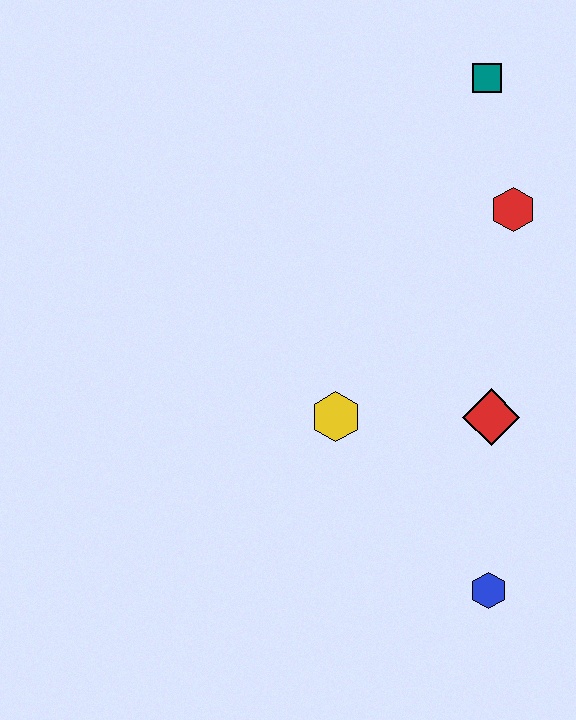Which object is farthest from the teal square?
The blue hexagon is farthest from the teal square.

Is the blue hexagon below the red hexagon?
Yes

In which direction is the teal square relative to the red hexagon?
The teal square is above the red hexagon.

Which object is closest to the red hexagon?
The teal square is closest to the red hexagon.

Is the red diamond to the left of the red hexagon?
Yes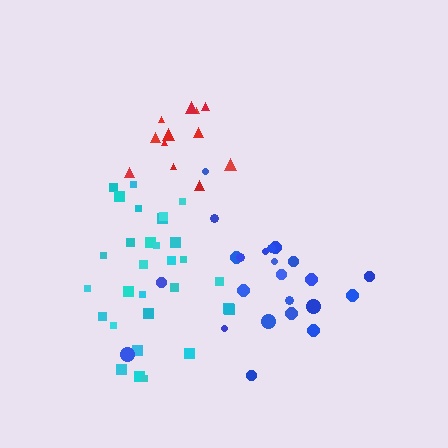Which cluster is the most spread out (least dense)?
Blue.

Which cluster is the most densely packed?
Red.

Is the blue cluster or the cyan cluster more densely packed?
Cyan.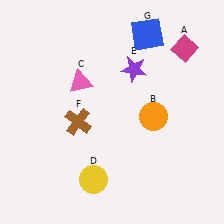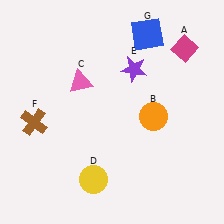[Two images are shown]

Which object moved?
The brown cross (F) moved left.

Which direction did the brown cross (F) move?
The brown cross (F) moved left.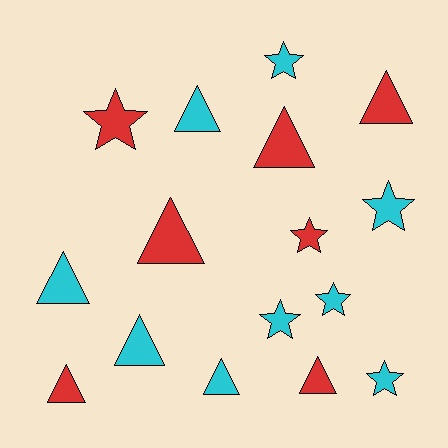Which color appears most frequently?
Cyan, with 9 objects.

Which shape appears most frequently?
Triangle, with 9 objects.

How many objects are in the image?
There are 16 objects.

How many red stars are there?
There are 2 red stars.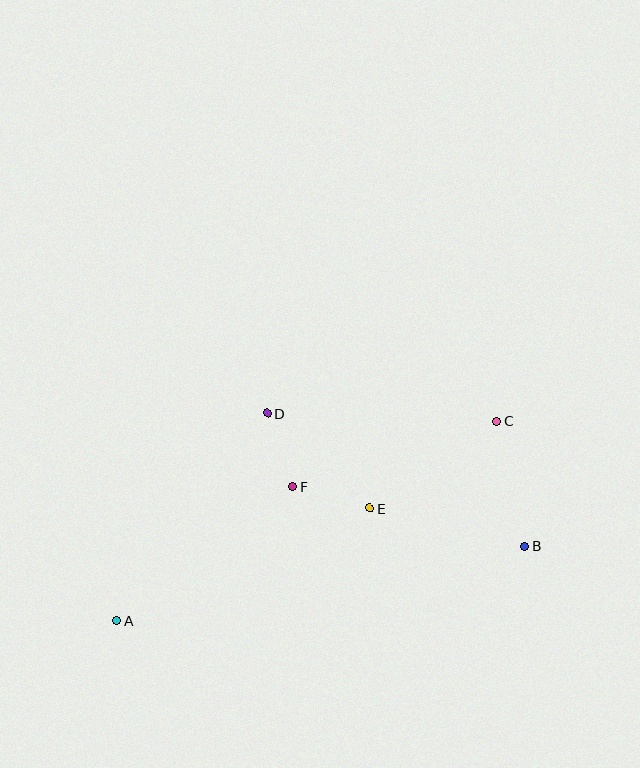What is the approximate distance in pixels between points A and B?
The distance between A and B is approximately 416 pixels.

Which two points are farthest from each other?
Points A and C are farthest from each other.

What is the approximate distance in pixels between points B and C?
The distance between B and C is approximately 128 pixels.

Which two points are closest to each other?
Points D and F are closest to each other.